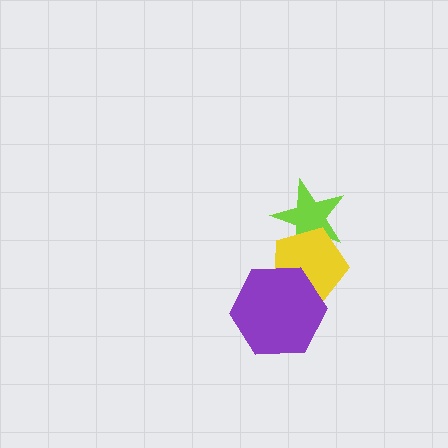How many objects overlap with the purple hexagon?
1 object overlaps with the purple hexagon.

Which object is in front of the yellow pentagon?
The purple hexagon is in front of the yellow pentagon.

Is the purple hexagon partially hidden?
No, no other shape covers it.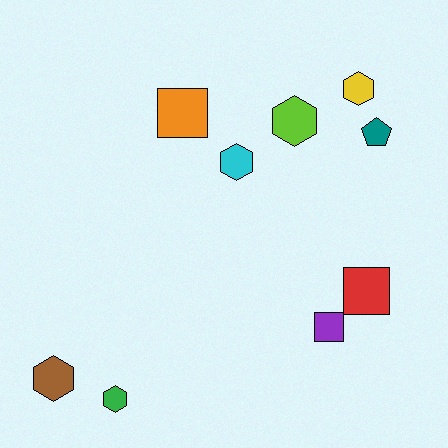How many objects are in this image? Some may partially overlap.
There are 9 objects.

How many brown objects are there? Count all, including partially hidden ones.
There is 1 brown object.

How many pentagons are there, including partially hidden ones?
There is 1 pentagon.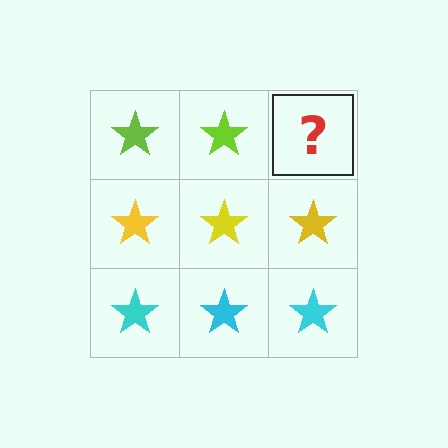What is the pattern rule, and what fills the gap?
The rule is that each row has a consistent color. The gap should be filled with a lime star.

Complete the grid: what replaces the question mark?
The question mark should be replaced with a lime star.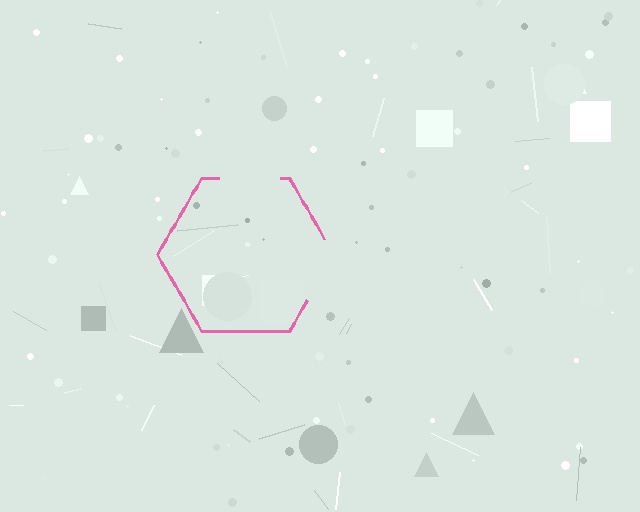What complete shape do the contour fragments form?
The contour fragments form a hexagon.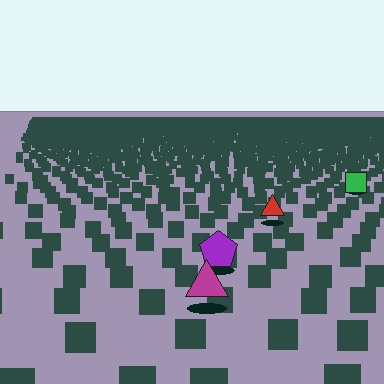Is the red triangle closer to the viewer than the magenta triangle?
No. The magenta triangle is closer — you can tell from the texture gradient: the ground texture is coarser near it.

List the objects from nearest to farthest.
From nearest to farthest: the magenta triangle, the purple pentagon, the red triangle, the green square.